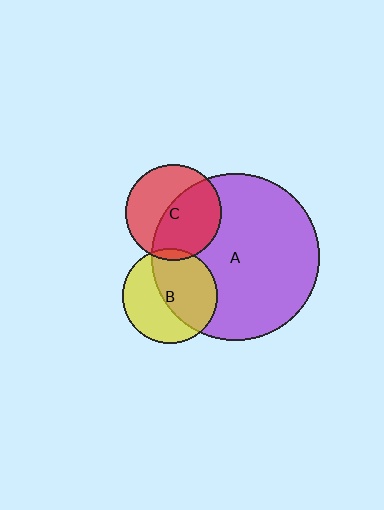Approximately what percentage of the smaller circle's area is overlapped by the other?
Approximately 55%.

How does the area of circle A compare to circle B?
Approximately 3.1 times.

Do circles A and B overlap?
Yes.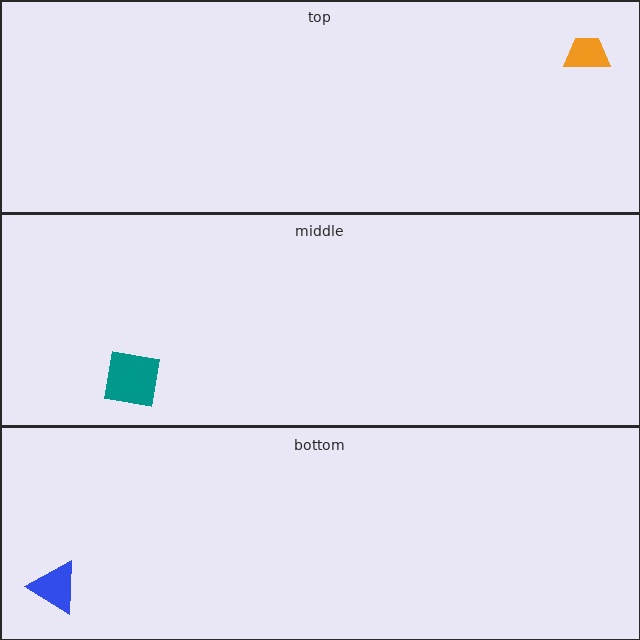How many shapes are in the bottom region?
1.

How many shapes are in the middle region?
1.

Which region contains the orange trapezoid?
The top region.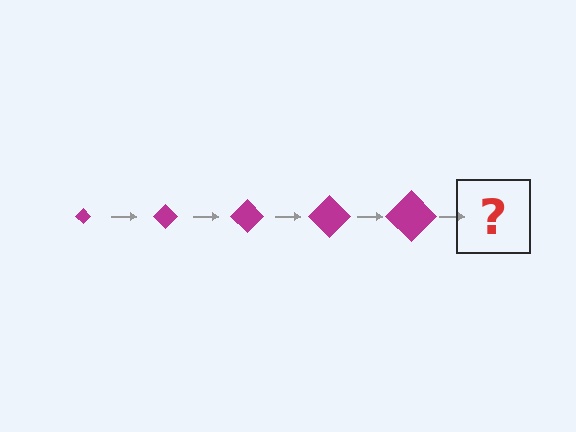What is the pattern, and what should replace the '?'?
The pattern is that the diamond gets progressively larger each step. The '?' should be a magenta diamond, larger than the previous one.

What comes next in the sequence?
The next element should be a magenta diamond, larger than the previous one.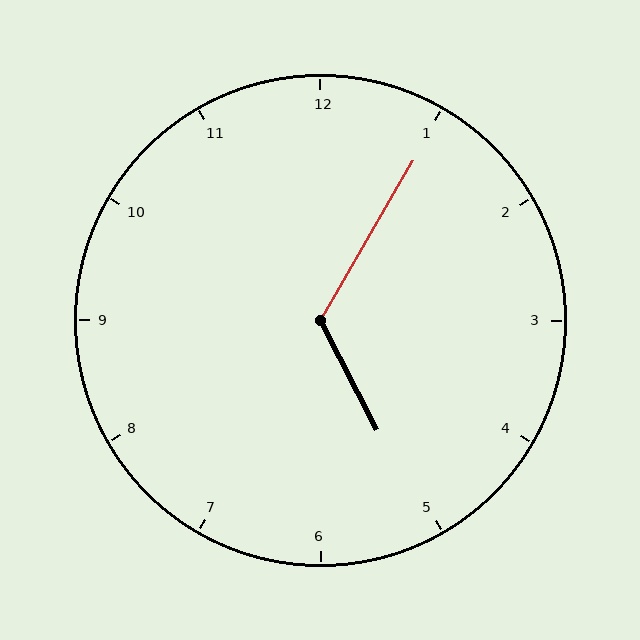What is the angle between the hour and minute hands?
Approximately 122 degrees.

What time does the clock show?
5:05.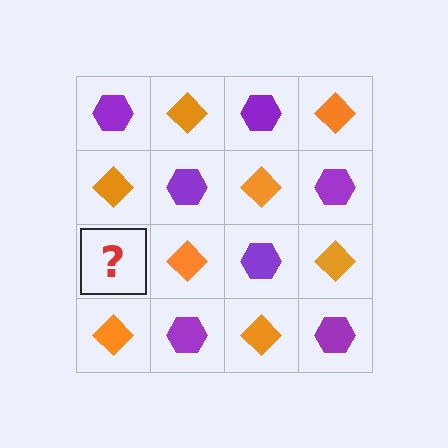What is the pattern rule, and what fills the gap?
The rule is that it alternates purple hexagon and orange diamond in a checkerboard pattern. The gap should be filled with a purple hexagon.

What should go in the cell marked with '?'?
The missing cell should contain a purple hexagon.